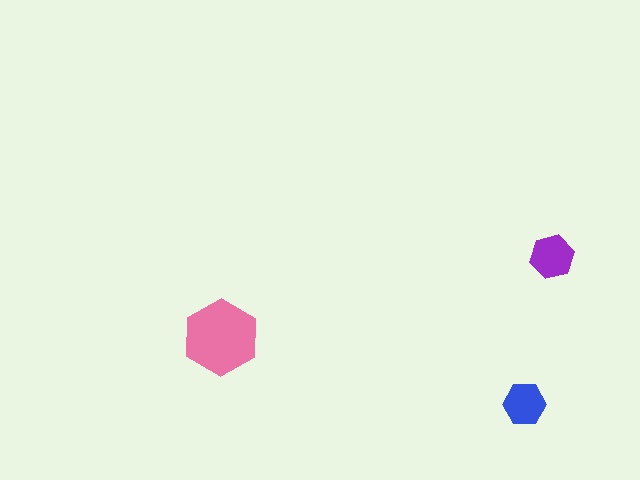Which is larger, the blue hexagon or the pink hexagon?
The pink one.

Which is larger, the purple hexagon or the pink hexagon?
The pink one.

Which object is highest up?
The purple hexagon is topmost.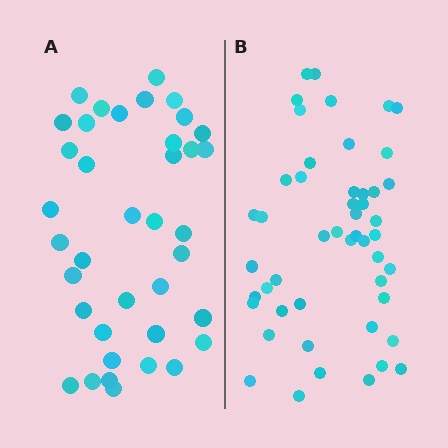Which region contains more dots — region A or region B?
Region B (the right region) has more dots.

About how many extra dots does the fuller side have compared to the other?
Region B has roughly 12 or so more dots than region A.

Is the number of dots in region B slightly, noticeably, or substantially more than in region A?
Region B has noticeably more, but not dramatically so. The ratio is roughly 1.3 to 1.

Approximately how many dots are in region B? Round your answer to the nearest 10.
About 50 dots. (The exact count is 49, which rounds to 50.)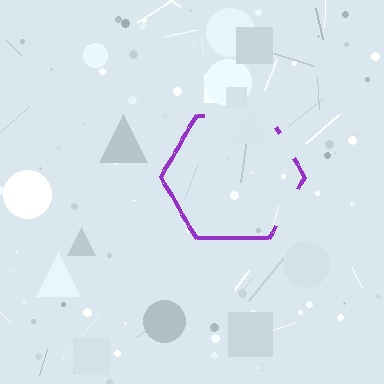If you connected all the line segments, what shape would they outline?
They would outline a hexagon.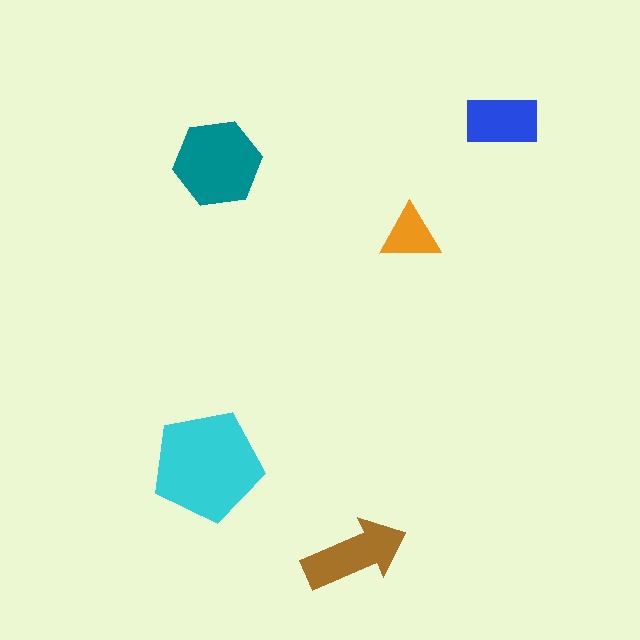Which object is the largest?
The cyan pentagon.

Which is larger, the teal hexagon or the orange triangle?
The teal hexagon.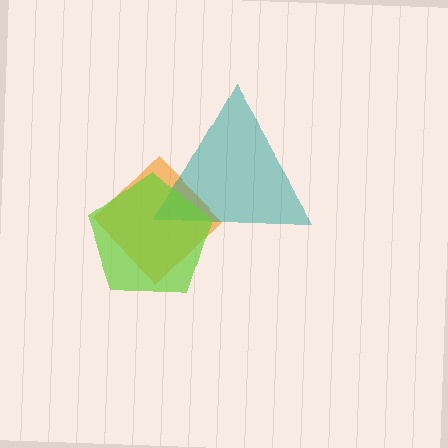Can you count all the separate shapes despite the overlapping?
Yes, there are 3 separate shapes.